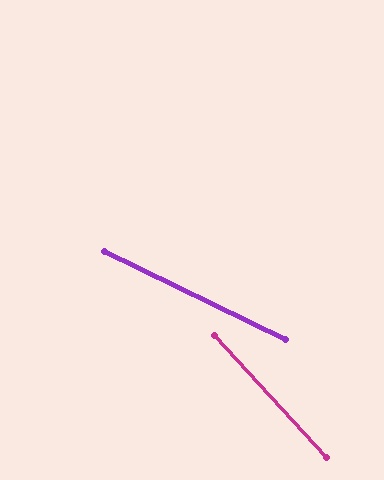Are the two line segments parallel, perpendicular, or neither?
Neither parallel nor perpendicular — they differ by about 21°.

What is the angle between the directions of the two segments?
Approximately 21 degrees.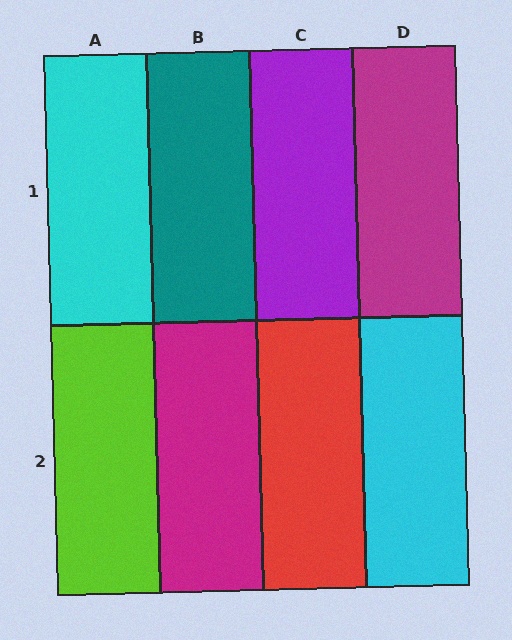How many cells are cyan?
2 cells are cyan.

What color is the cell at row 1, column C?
Purple.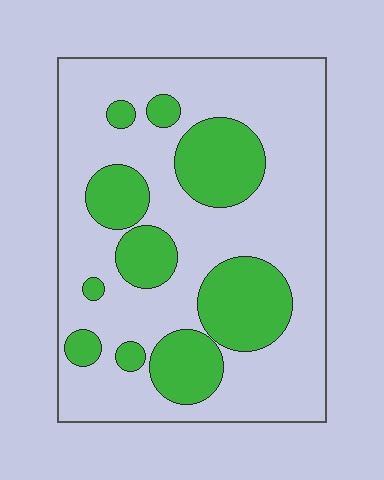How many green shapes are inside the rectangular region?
10.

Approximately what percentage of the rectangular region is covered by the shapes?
Approximately 30%.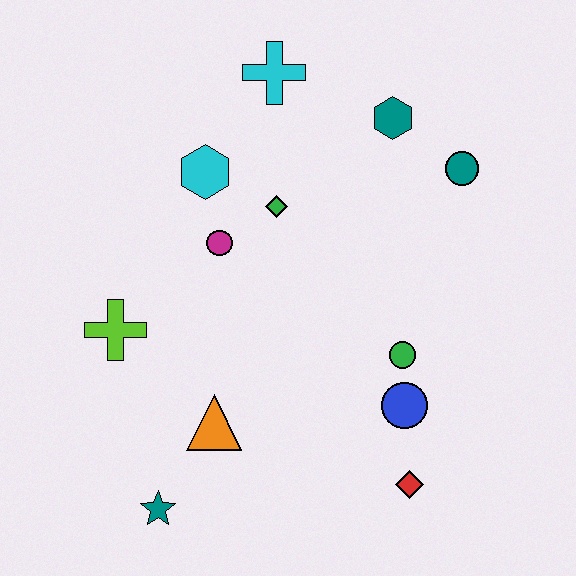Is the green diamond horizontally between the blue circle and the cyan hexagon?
Yes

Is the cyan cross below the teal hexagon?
No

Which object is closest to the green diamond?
The magenta circle is closest to the green diamond.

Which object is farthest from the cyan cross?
The teal star is farthest from the cyan cross.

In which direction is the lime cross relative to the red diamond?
The lime cross is to the left of the red diamond.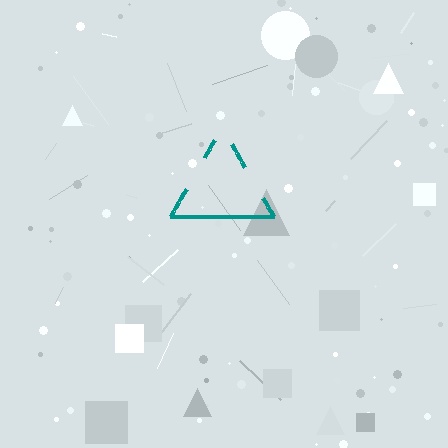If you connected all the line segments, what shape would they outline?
They would outline a triangle.